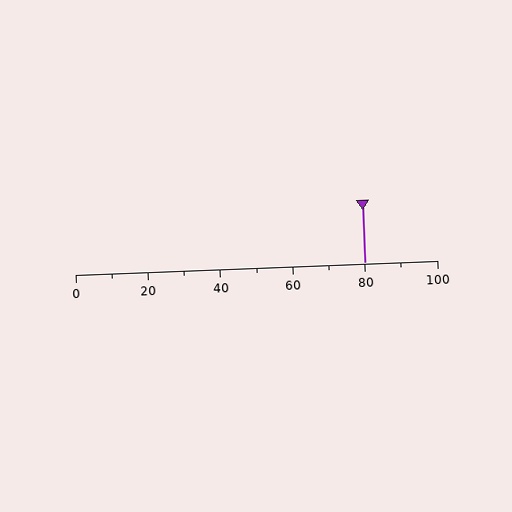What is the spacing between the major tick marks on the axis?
The major ticks are spaced 20 apart.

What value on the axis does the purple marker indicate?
The marker indicates approximately 80.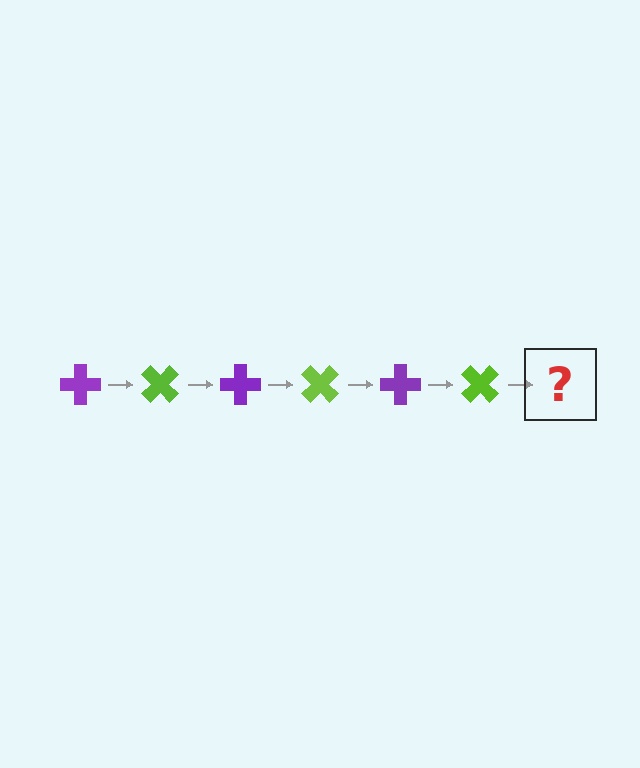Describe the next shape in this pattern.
It should be a purple cross, rotated 270 degrees from the start.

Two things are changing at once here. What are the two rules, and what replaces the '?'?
The two rules are that it rotates 45 degrees each step and the color cycles through purple and lime. The '?' should be a purple cross, rotated 270 degrees from the start.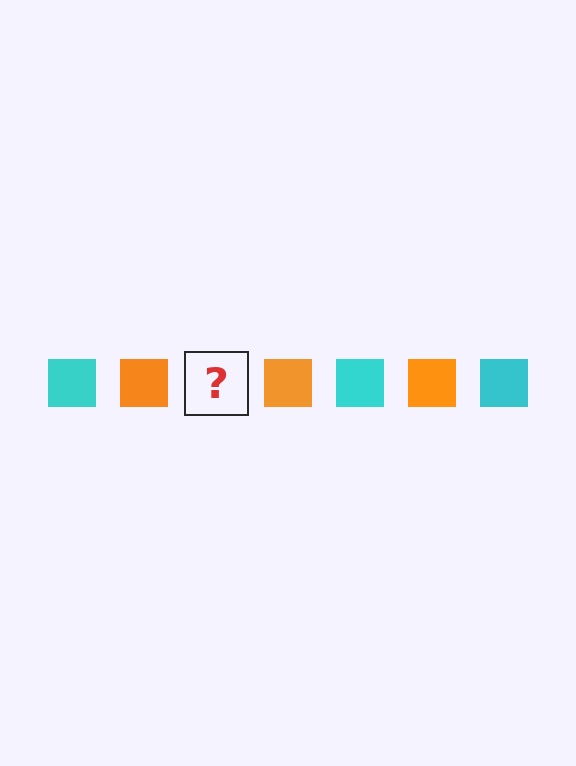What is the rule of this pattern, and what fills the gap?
The rule is that the pattern cycles through cyan, orange squares. The gap should be filled with a cyan square.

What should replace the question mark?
The question mark should be replaced with a cyan square.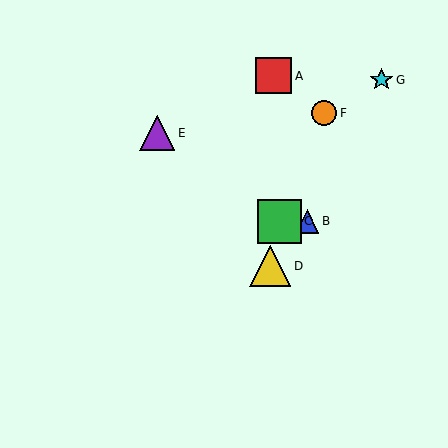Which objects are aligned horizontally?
Objects B, C are aligned horizontally.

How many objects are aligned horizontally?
2 objects (B, C) are aligned horizontally.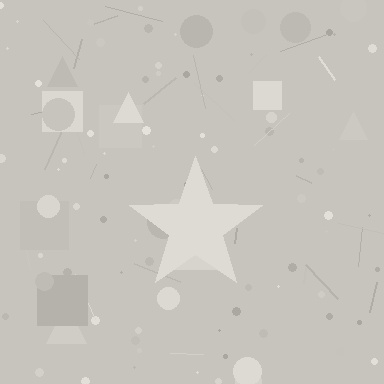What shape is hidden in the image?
A star is hidden in the image.